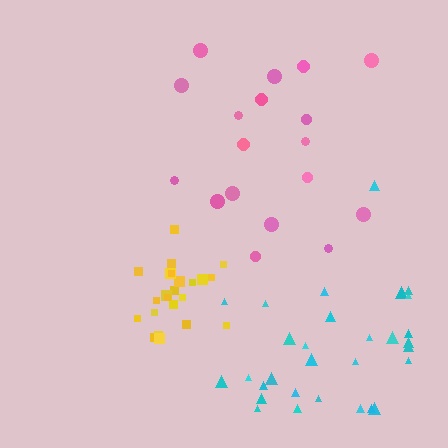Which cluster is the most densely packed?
Yellow.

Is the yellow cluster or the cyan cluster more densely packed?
Yellow.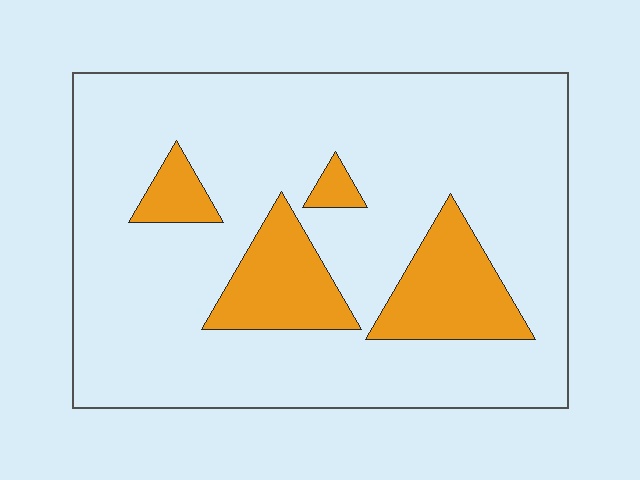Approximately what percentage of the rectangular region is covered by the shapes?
Approximately 20%.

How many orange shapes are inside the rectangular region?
4.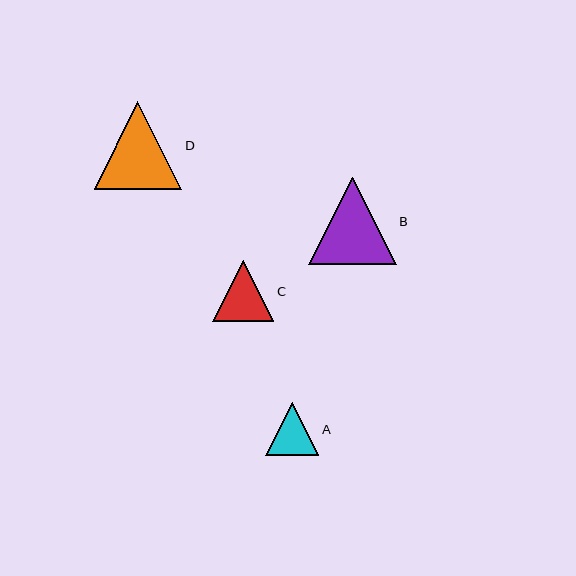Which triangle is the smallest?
Triangle A is the smallest with a size of approximately 53 pixels.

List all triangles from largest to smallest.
From largest to smallest: D, B, C, A.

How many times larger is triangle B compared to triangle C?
Triangle B is approximately 1.4 times the size of triangle C.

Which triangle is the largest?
Triangle D is the largest with a size of approximately 88 pixels.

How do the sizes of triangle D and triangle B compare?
Triangle D and triangle B are approximately the same size.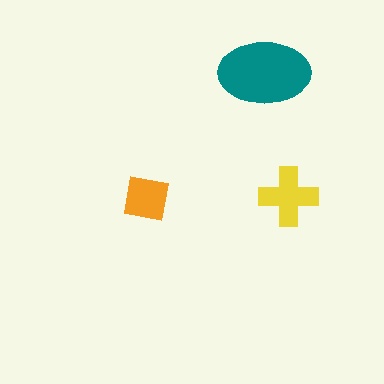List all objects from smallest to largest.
The orange square, the yellow cross, the teal ellipse.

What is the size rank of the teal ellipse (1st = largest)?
1st.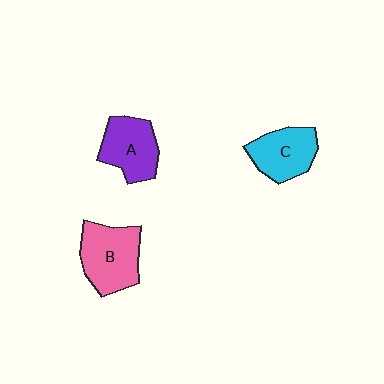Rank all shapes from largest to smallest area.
From largest to smallest: B (pink), A (purple), C (cyan).